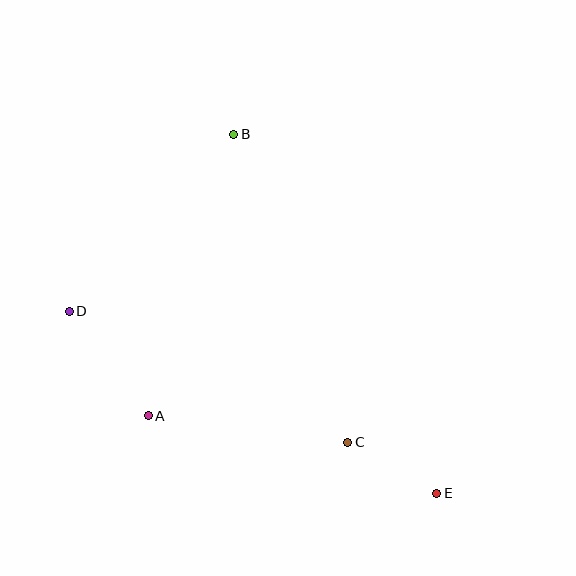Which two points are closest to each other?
Points C and E are closest to each other.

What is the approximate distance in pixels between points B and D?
The distance between B and D is approximately 241 pixels.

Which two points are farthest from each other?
Points B and E are farthest from each other.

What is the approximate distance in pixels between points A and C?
The distance between A and C is approximately 201 pixels.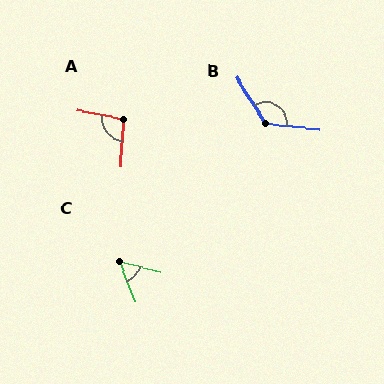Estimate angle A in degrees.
Approximately 97 degrees.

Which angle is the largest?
B, at approximately 129 degrees.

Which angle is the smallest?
C, at approximately 56 degrees.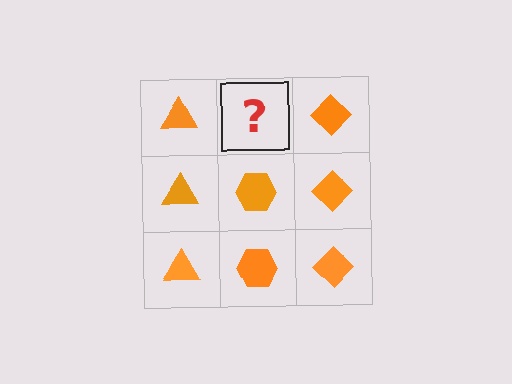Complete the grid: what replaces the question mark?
The question mark should be replaced with an orange hexagon.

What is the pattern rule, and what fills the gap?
The rule is that each column has a consistent shape. The gap should be filled with an orange hexagon.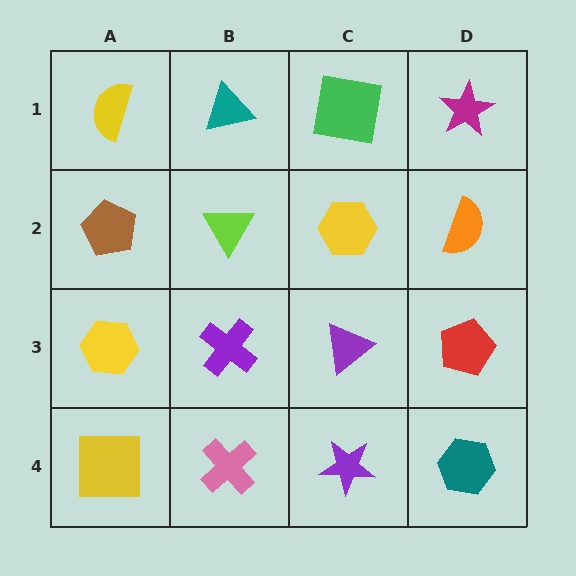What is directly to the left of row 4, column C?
A pink cross.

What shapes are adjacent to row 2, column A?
A yellow semicircle (row 1, column A), a yellow hexagon (row 3, column A), a lime triangle (row 2, column B).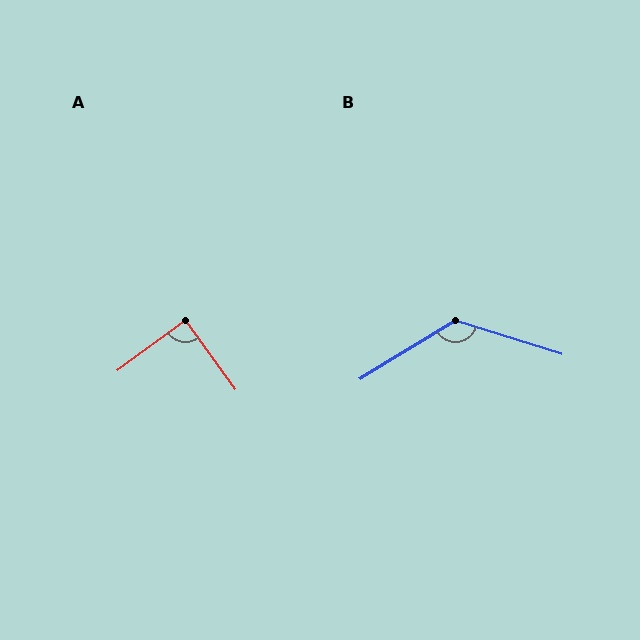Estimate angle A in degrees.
Approximately 89 degrees.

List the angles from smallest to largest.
A (89°), B (131°).